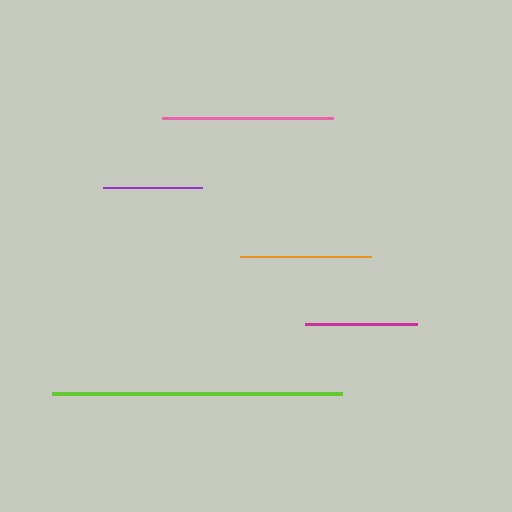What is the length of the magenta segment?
The magenta segment is approximately 112 pixels long.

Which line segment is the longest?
The lime line is the longest at approximately 291 pixels.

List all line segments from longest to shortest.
From longest to shortest: lime, pink, orange, magenta, purple.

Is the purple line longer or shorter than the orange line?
The orange line is longer than the purple line.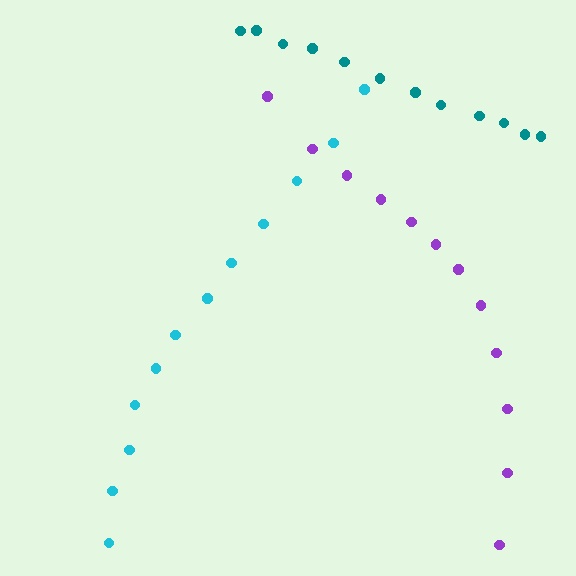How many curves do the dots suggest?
There are 3 distinct paths.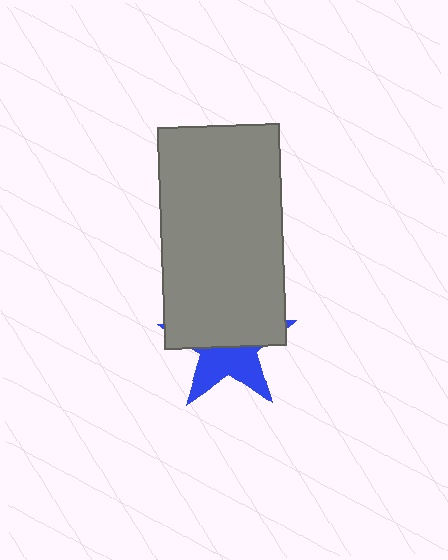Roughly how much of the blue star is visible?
A small part of it is visible (roughly 44%).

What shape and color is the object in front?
The object in front is a gray rectangle.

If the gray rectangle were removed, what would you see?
You would see the complete blue star.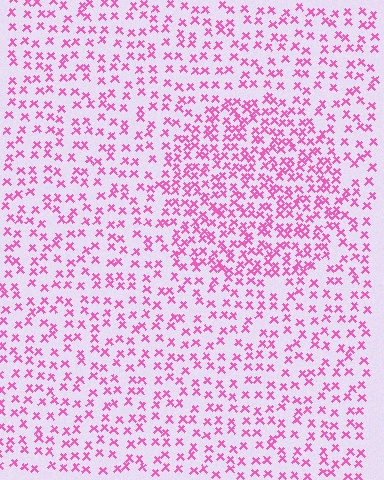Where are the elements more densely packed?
The elements are more densely packed inside the circle boundary.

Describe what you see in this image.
The image contains small pink elements arranged at two different densities. A circle-shaped region is visible where the elements are more densely packed than the surrounding area.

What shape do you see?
I see a circle.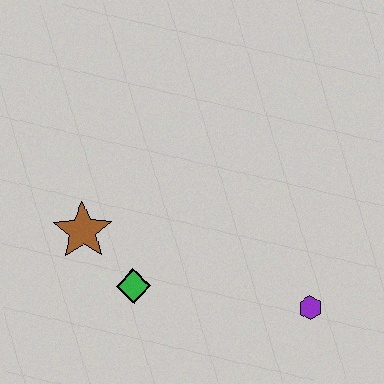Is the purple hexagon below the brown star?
Yes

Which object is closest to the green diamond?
The brown star is closest to the green diamond.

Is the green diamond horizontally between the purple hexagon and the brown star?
Yes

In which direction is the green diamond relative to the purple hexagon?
The green diamond is to the left of the purple hexagon.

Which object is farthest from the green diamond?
The purple hexagon is farthest from the green diamond.